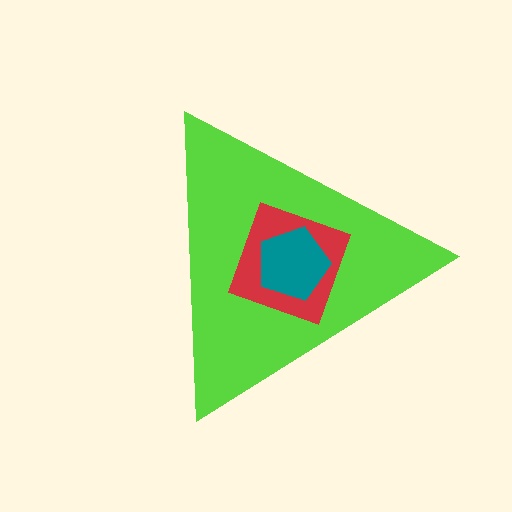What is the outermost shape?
The lime triangle.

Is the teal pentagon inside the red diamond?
Yes.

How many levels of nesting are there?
3.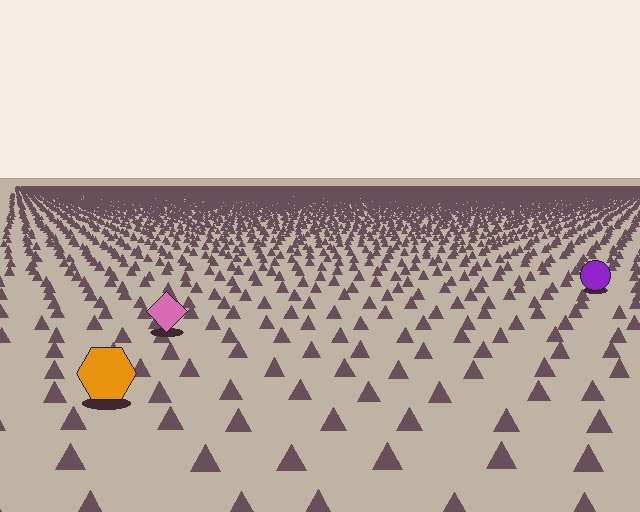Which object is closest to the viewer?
The orange hexagon is closest. The texture marks near it are larger and more spread out.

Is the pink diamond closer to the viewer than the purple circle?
Yes. The pink diamond is closer — you can tell from the texture gradient: the ground texture is coarser near it.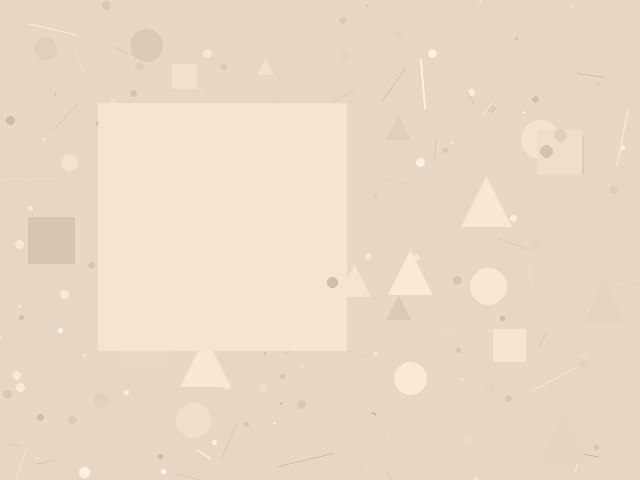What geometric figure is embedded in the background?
A square is embedded in the background.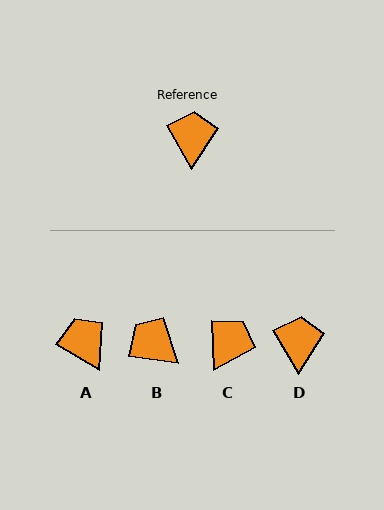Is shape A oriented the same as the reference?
No, it is off by about 29 degrees.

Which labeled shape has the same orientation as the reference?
D.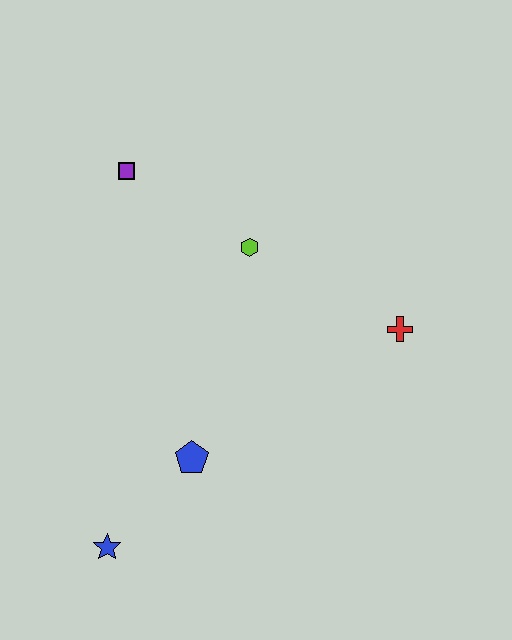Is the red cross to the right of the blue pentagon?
Yes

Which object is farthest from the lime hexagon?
The blue star is farthest from the lime hexagon.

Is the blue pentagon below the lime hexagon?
Yes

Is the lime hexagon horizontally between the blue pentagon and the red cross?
Yes